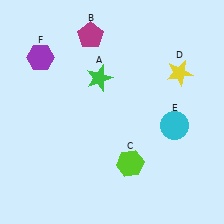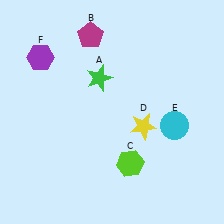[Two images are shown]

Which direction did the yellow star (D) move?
The yellow star (D) moved down.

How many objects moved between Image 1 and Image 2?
1 object moved between the two images.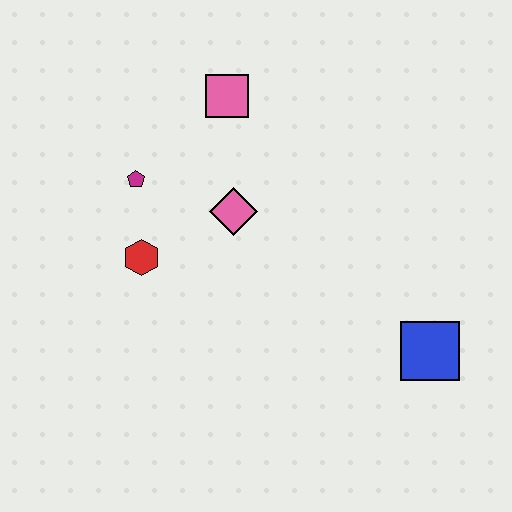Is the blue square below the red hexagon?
Yes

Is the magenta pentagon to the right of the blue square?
No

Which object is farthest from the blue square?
The magenta pentagon is farthest from the blue square.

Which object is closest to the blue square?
The pink diamond is closest to the blue square.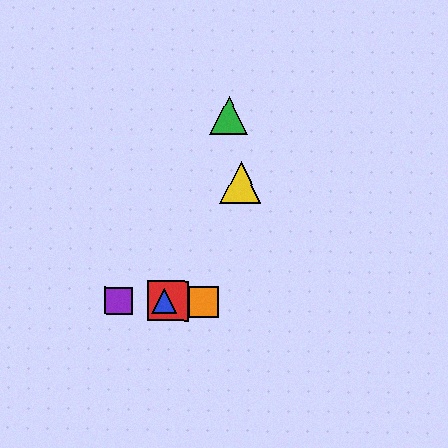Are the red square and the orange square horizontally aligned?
Yes, both are at y≈301.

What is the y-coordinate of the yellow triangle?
The yellow triangle is at y≈183.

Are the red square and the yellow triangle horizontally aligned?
No, the red square is at y≈301 and the yellow triangle is at y≈183.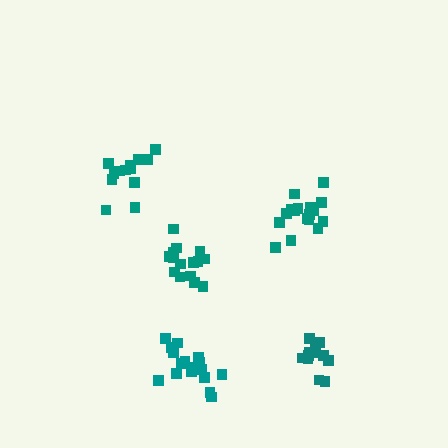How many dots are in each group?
Group 1: 13 dots, Group 2: 13 dots, Group 3: 17 dots, Group 4: 17 dots, Group 5: 16 dots (76 total).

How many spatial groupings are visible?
There are 5 spatial groupings.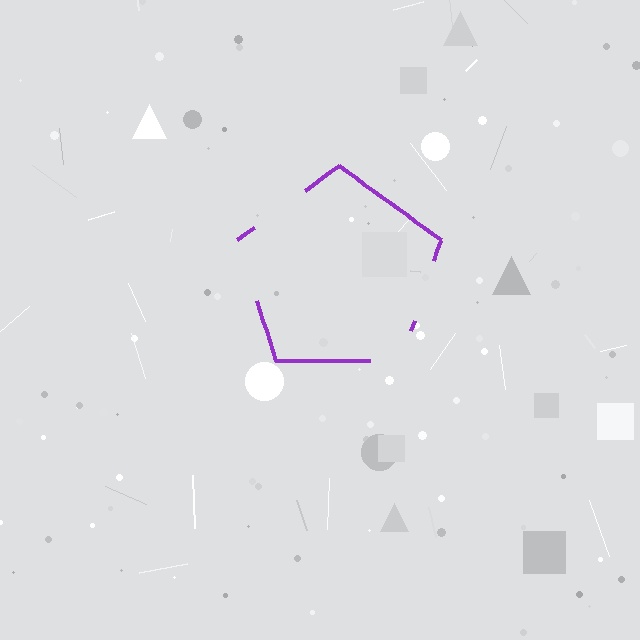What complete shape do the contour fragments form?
The contour fragments form a pentagon.